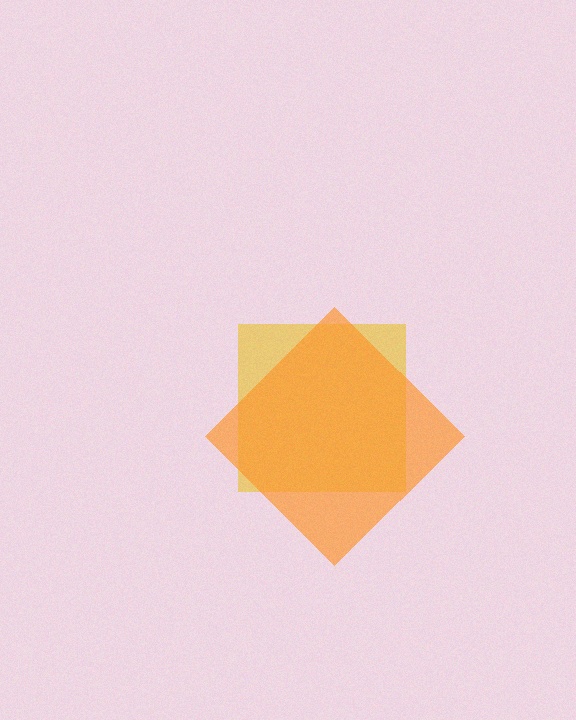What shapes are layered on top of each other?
The layered shapes are: a yellow square, an orange diamond.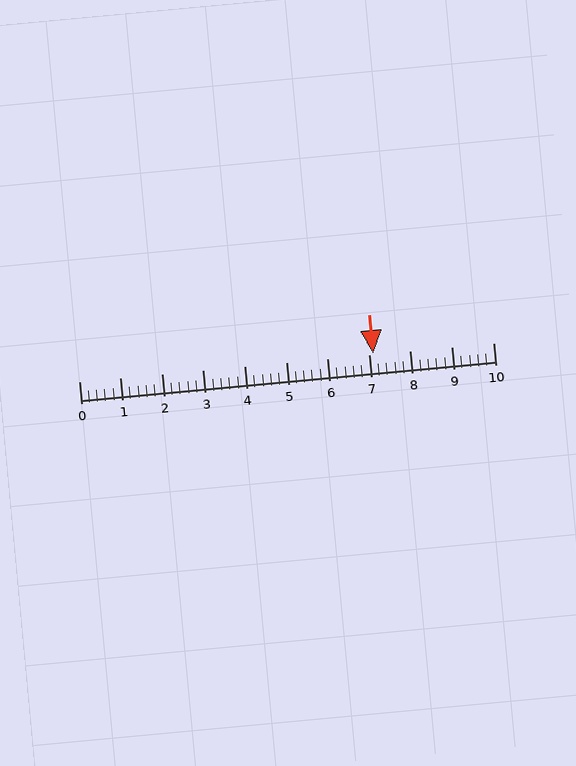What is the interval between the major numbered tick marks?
The major tick marks are spaced 1 units apart.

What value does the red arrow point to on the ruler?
The red arrow points to approximately 7.1.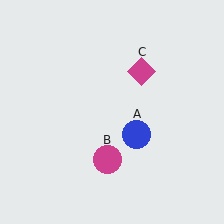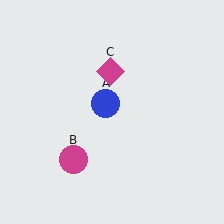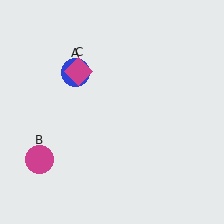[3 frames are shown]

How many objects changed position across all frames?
3 objects changed position: blue circle (object A), magenta circle (object B), magenta diamond (object C).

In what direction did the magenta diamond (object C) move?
The magenta diamond (object C) moved left.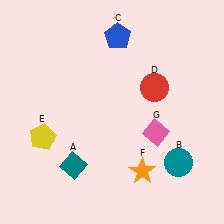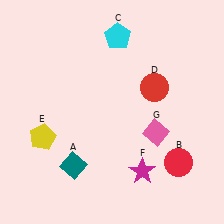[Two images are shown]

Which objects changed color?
B changed from teal to red. C changed from blue to cyan. F changed from orange to magenta.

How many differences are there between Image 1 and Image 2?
There are 3 differences between the two images.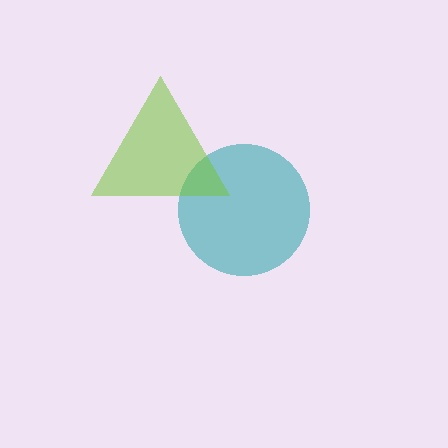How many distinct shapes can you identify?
There are 2 distinct shapes: a teal circle, a lime triangle.